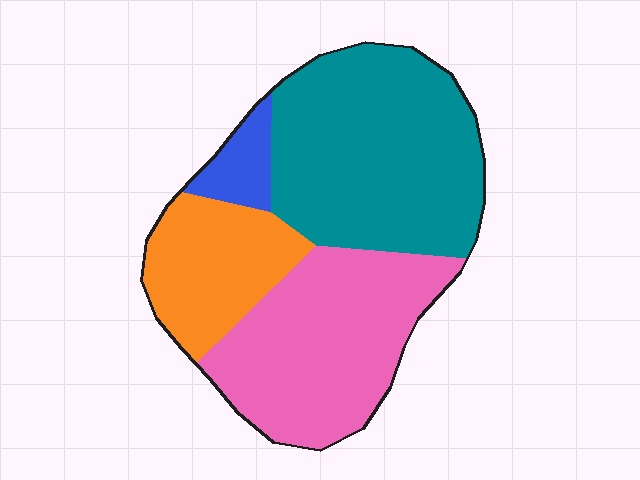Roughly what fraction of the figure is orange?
Orange takes up less than a quarter of the figure.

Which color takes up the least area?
Blue, at roughly 5%.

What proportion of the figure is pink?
Pink takes up between a quarter and a half of the figure.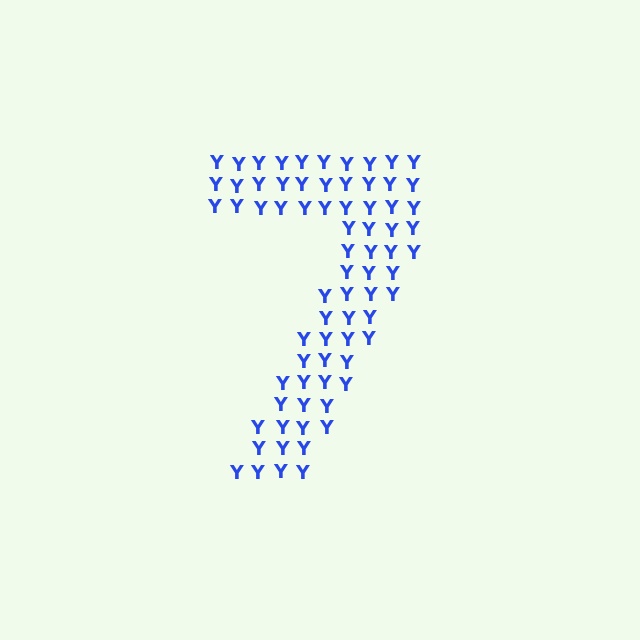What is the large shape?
The large shape is the digit 7.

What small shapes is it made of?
It is made of small letter Y's.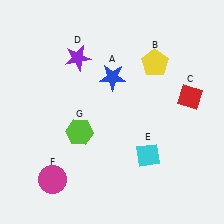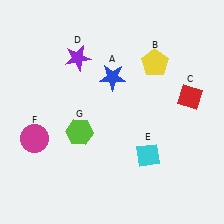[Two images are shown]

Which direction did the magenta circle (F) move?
The magenta circle (F) moved up.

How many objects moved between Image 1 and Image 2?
1 object moved between the two images.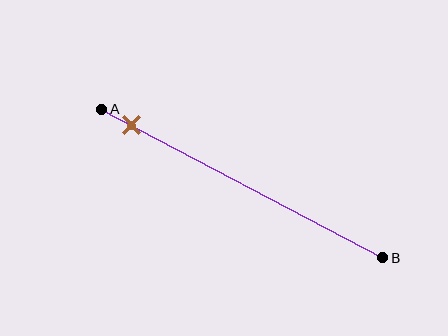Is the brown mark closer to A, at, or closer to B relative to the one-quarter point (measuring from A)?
The brown mark is closer to point A than the one-quarter point of segment AB.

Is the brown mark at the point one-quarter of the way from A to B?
No, the mark is at about 10% from A, not at the 25% one-quarter point.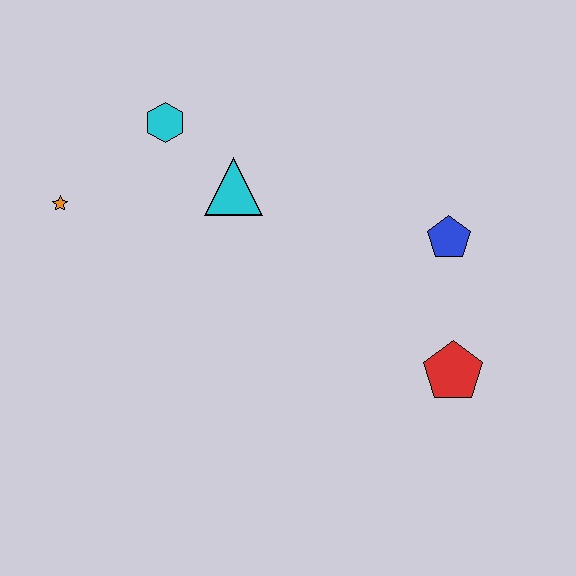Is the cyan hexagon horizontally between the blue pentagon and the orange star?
Yes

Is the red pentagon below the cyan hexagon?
Yes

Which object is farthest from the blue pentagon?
The orange star is farthest from the blue pentagon.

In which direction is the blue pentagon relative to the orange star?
The blue pentagon is to the right of the orange star.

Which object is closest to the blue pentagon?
The red pentagon is closest to the blue pentagon.